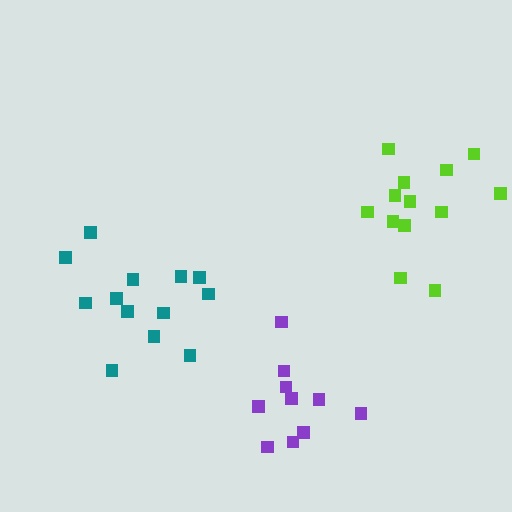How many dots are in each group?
Group 1: 13 dots, Group 2: 13 dots, Group 3: 10 dots (36 total).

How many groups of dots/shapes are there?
There are 3 groups.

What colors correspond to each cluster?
The clusters are colored: teal, lime, purple.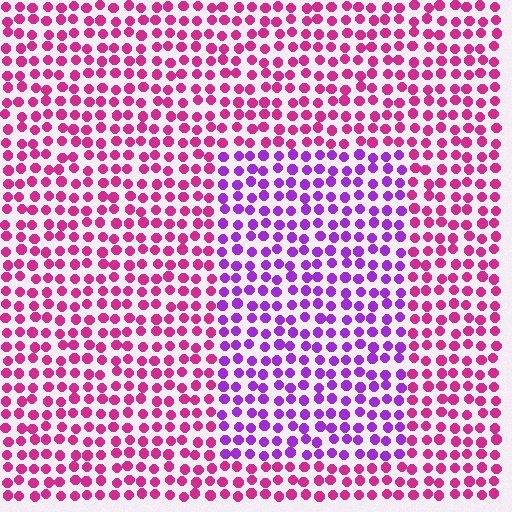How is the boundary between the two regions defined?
The boundary is defined purely by a slight shift in hue (about 42 degrees). Spacing, size, and orientation are identical on both sides.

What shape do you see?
I see a rectangle.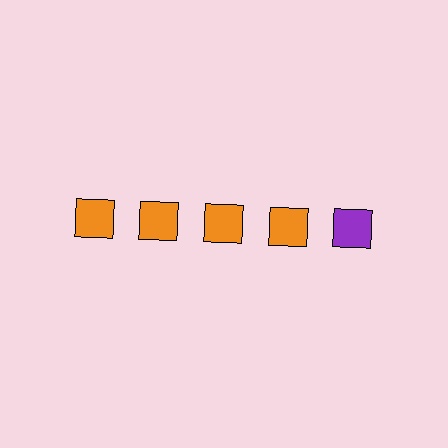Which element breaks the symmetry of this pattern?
The purple square in the top row, rightmost column breaks the symmetry. All other shapes are orange squares.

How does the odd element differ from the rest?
It has a different color: purple instead of orange.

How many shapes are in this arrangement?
There are 5 shapes arranged in a grid pattern.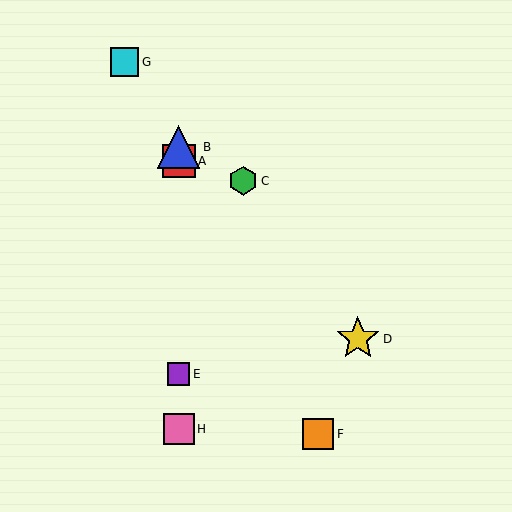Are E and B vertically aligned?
Yes, both are at x≈179.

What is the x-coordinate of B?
Object B is at x≈179.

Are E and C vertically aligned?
No, E is at x≈179 and C is at x≈243.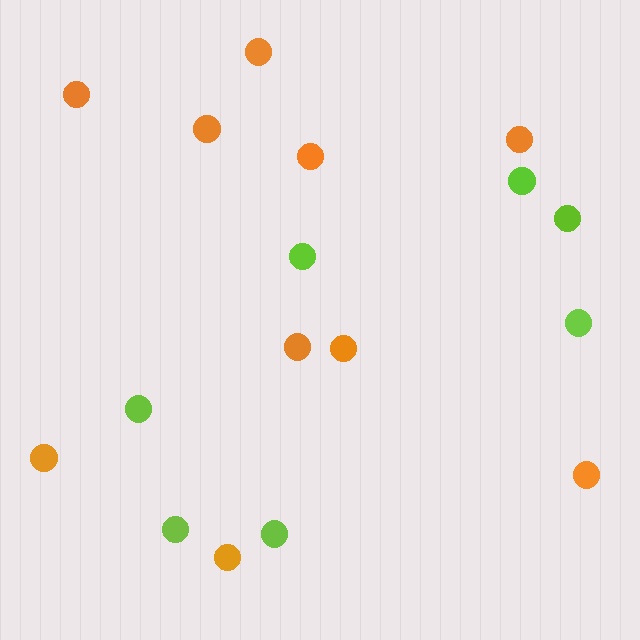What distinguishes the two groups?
There are 2 groups: one group of lime circles (7) and one group of orange circles (10).